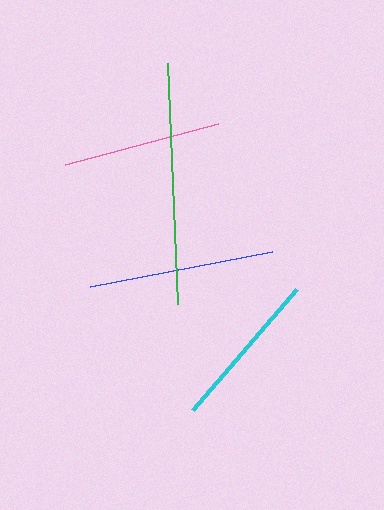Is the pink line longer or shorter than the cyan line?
The pink line is longer than the cyan line.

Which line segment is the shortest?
The cyan line is the shortest at approximately 159 pixels.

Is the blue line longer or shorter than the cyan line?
The blue line is longer than the cyan line.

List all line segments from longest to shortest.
From longest to shortest: green, blue, pink, cyan.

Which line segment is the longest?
The green line is the longest at approximately 241 pixels.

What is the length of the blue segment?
The blue segment is approximately 185 pixels long.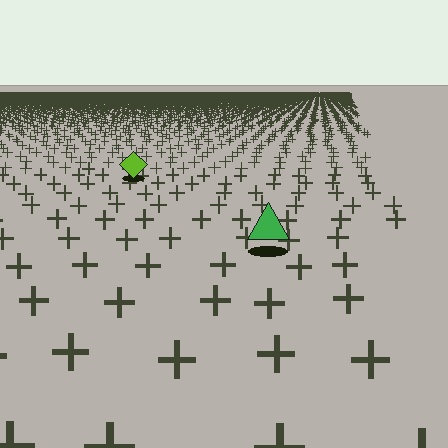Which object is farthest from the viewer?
The lime diamond is farthest from the viewer. It appears smaller and the ground texture around it is denser.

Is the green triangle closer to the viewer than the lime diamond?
Yes. The green triangle is closer — you can tell from the texture gradient: the ground texture is coarser near it.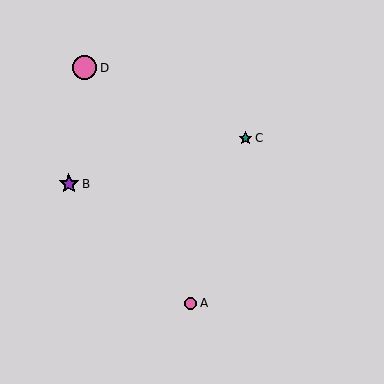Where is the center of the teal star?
The center of the teal star is at (246, 138).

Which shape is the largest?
The pink circle (labeled D) is the largest.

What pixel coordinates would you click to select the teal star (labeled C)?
Click at (246, 138) to select the teal star C.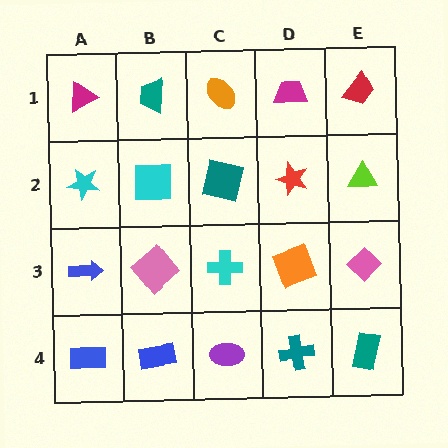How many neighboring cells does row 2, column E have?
3.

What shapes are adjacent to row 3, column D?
A red star (row 2, column D), a teal cross (row 4, column D), a cyan cross (row 3, column C), a pink diamond (row 3, column E).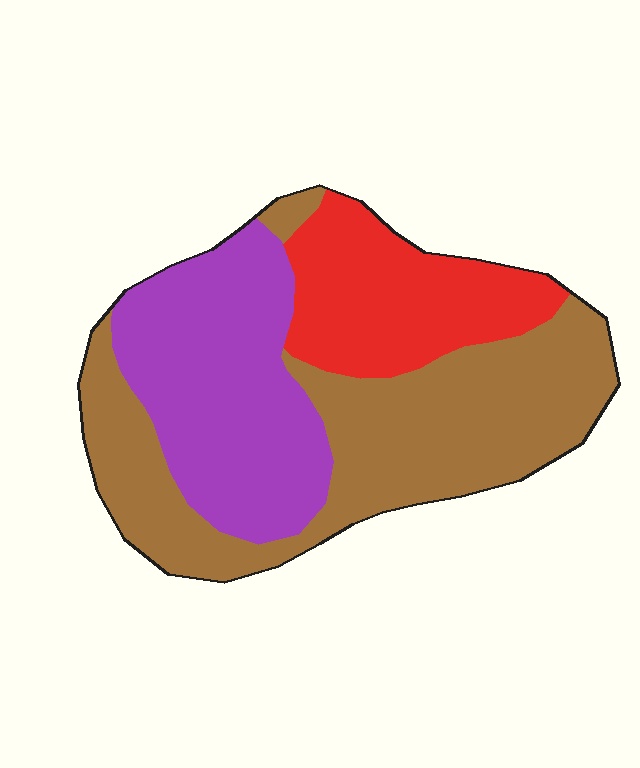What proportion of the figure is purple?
Purple covers about 35% of the figure.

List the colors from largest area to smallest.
From largest to smallest: brown, purple, red.